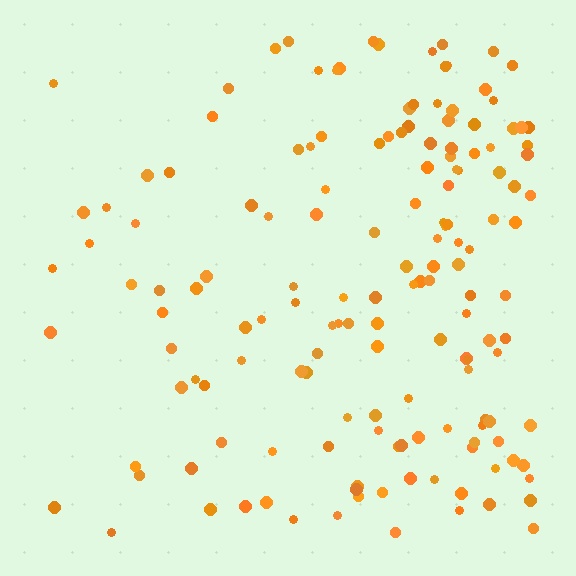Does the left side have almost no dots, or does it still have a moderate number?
Still a moderate number, just noticeably fewer than the right.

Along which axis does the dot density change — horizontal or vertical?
Horizontal.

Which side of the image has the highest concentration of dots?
The right.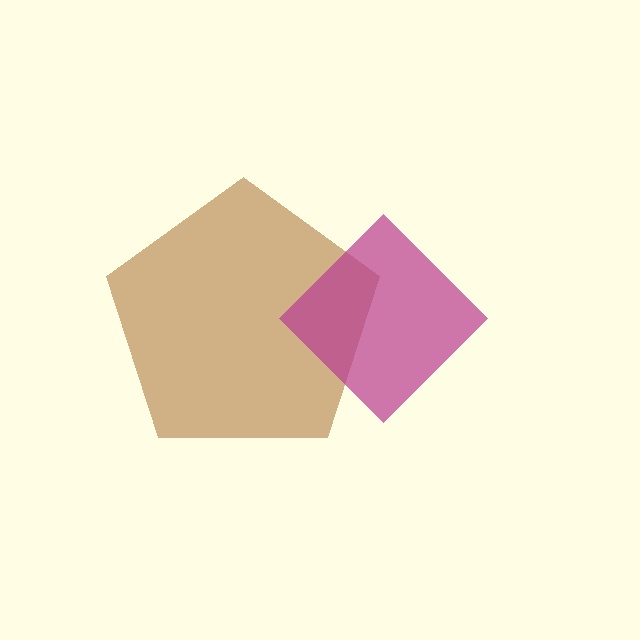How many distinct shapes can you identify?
There are 2 distinct shapes: a brown pentagon, a magenta diamond.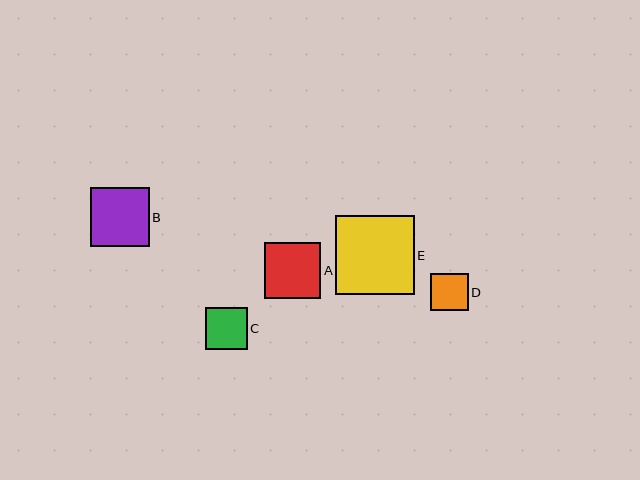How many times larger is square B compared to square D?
Square B is approximately 1.6 times the size of square D.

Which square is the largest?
Square E is the largest with a size of approximately 79 pixels.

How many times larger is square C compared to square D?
Square C is approximately 1.1 times the size of square D.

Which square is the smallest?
Square D is the smallest with a size of approximately 38 pixels.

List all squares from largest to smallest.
From largest to smallest: E, B, A, C, D.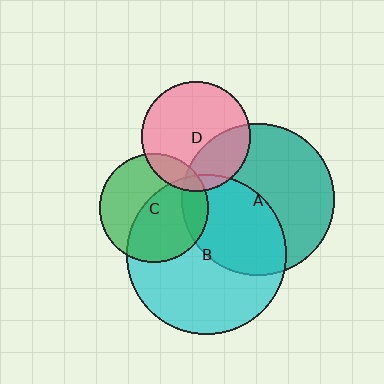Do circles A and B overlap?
Yes.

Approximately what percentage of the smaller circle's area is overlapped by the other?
Approximately 45%.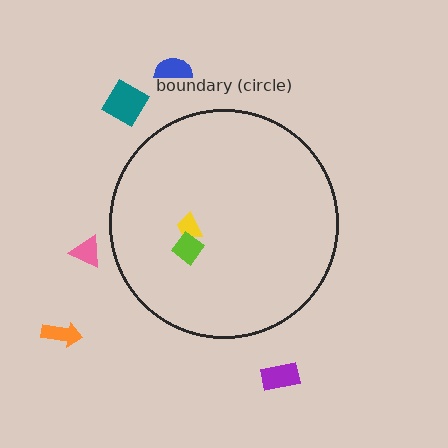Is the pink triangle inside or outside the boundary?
Outside.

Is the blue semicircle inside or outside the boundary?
Outside.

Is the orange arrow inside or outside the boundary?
Outside.